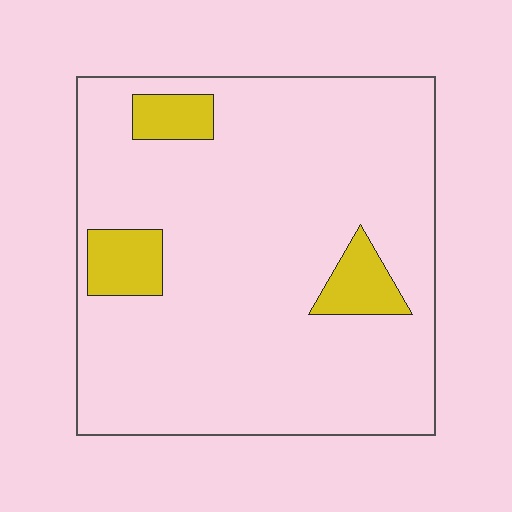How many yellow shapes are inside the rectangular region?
3.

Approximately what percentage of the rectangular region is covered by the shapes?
Approximately 10%.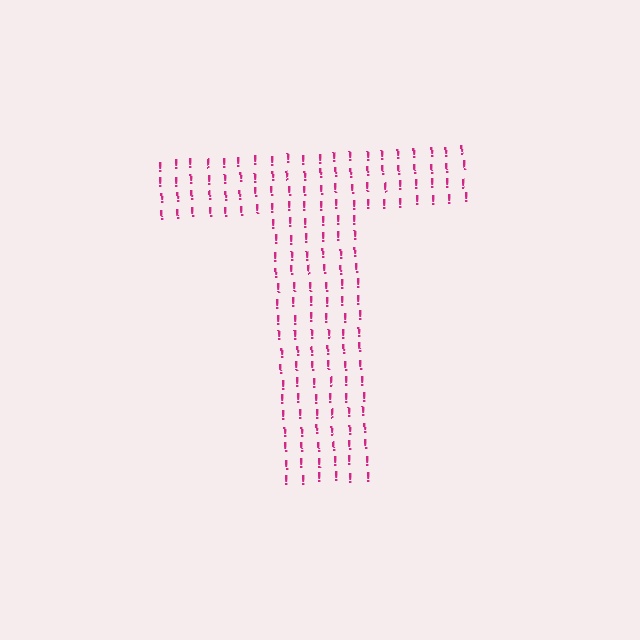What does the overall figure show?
The overall figure shows the letter T.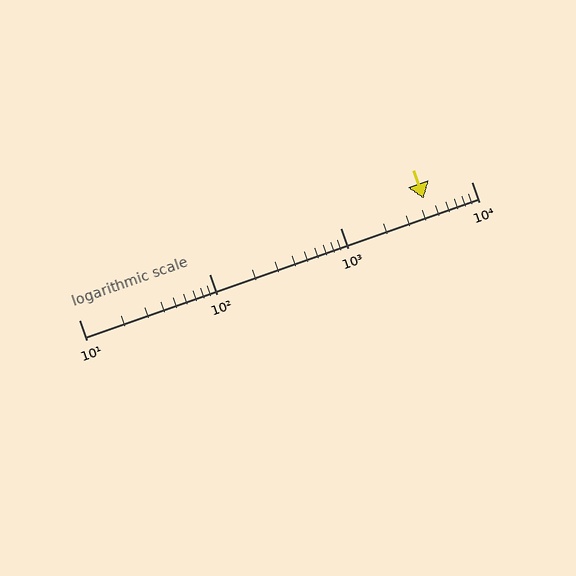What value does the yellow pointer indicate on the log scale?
The pointer indicates approximately 4300.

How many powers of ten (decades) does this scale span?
The scale spans 3 decades, from 10 to 10000.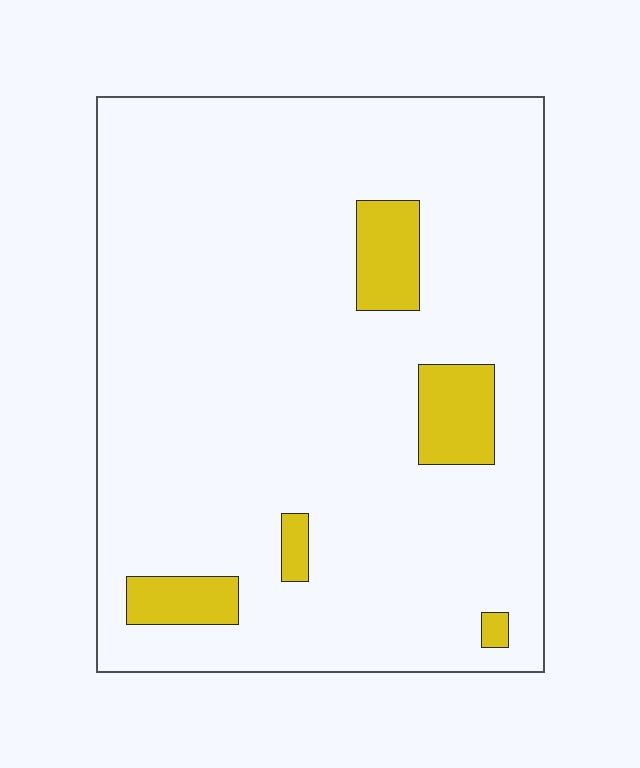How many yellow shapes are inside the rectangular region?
5.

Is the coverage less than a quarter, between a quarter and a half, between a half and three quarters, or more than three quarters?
Less than a quarter.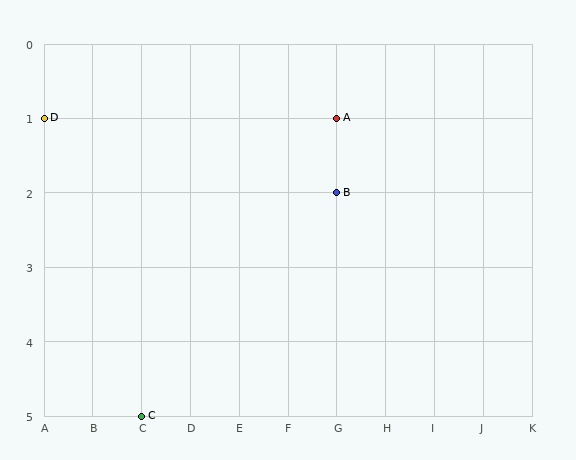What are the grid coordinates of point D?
Point D is at grid coordinates (A, 1).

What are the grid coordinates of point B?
Point B is at grid coordinates (G, 2).